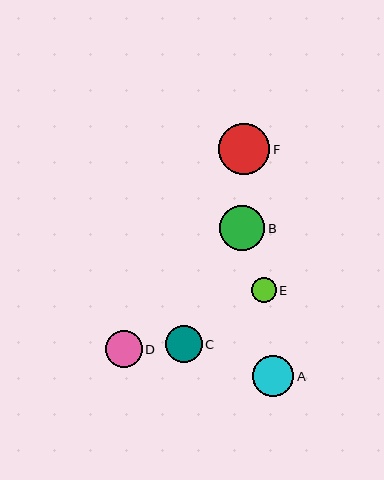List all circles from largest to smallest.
From largest to smallest: F, B, A, C, D, E.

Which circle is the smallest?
Circle E is the smallest with a size of approximately 25 pixels.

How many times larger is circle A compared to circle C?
Circle A is approximately 1.1 times the size of circle C.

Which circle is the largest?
Circle F is the largest with a size of approximately 51 pixels.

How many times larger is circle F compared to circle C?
Circle F is approximately 1.4 times the size of circle C.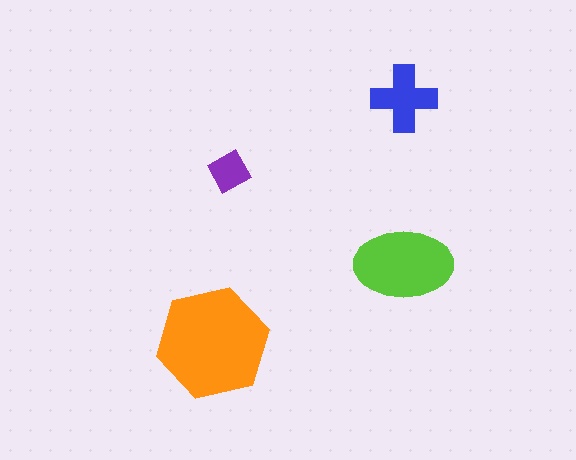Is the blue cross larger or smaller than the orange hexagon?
Smaller.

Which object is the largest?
The orange hexagon.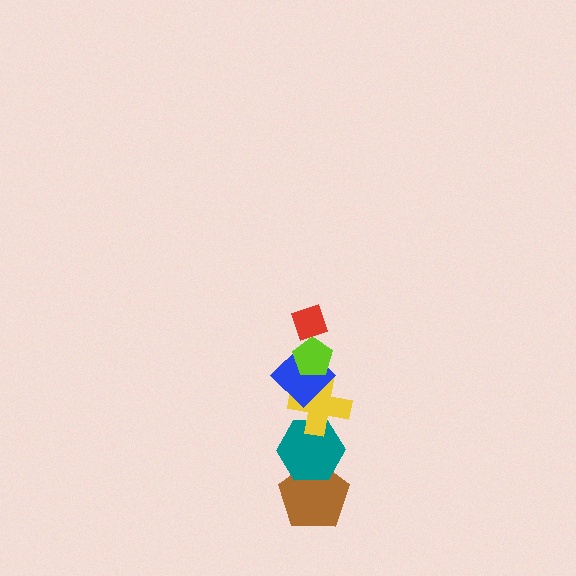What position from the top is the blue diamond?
The blue diamond is 3rd from the top.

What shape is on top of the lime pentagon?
The red diamond is on top of the lime pentagon.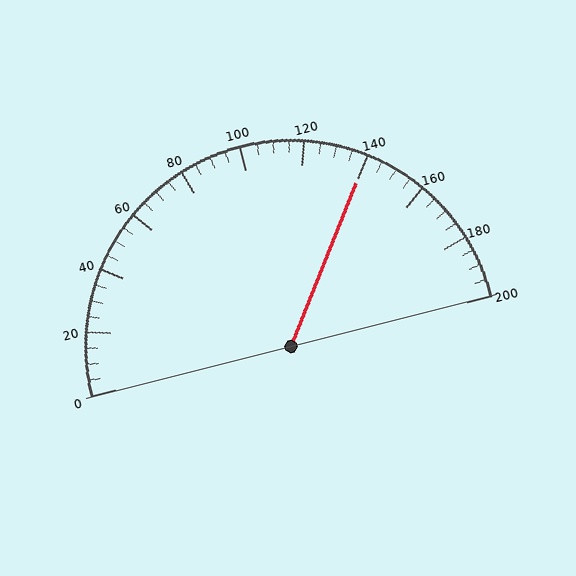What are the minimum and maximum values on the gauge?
The gauge ranges from 0 to 200.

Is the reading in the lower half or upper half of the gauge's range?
The reading is in the upper half of the range (0 to 200).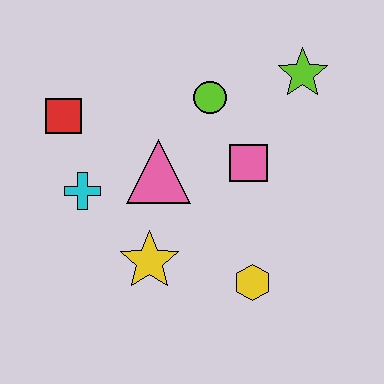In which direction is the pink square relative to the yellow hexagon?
The pink square is above the yellow hexagon.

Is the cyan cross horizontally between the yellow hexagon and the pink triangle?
No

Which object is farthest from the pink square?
The red square is farthest from the pink square.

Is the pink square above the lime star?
No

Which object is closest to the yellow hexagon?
The yellow star is closest to the yellow hexagon.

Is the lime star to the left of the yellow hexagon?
No